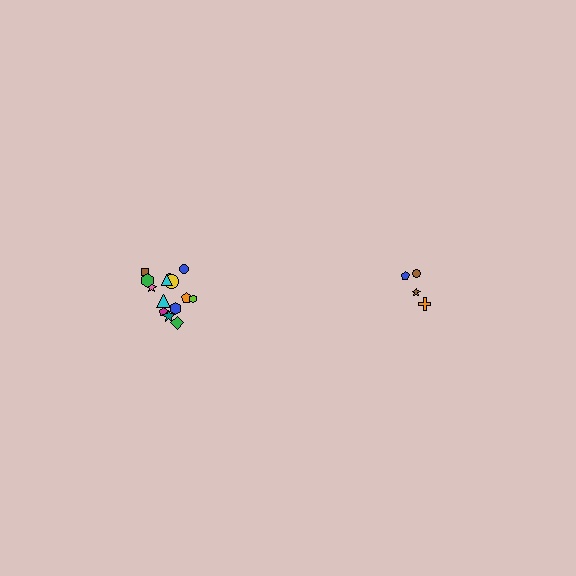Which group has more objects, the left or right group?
The left group.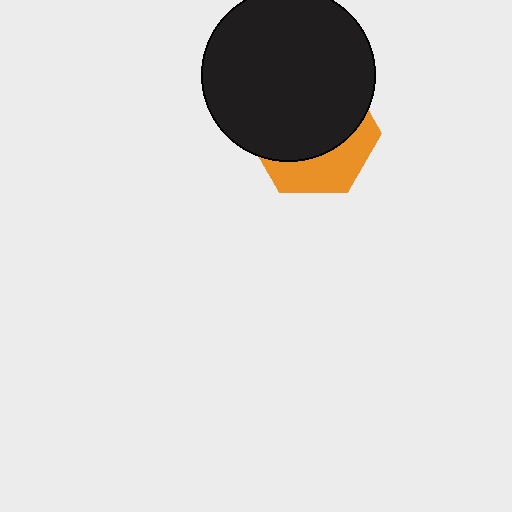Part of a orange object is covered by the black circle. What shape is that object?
It is a hexagon.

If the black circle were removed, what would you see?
You would see the complete orange hexagon.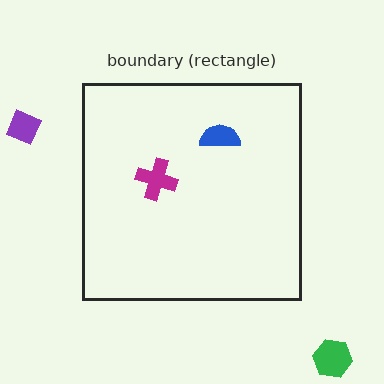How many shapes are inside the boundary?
2 inside, 2 outside.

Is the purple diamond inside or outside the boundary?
Outside.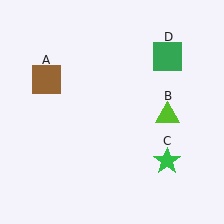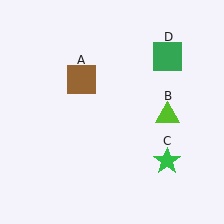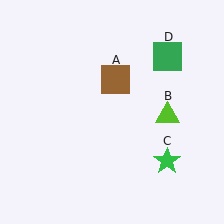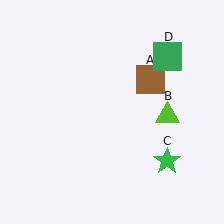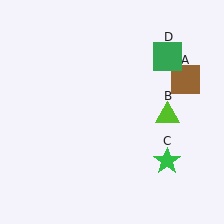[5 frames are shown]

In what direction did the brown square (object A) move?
The brown square (object A) moved right.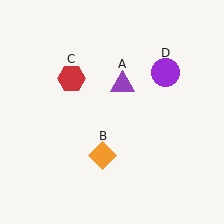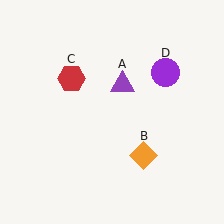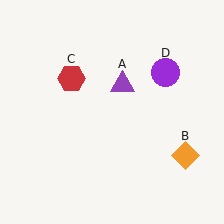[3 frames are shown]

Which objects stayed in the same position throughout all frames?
Purple triangle (object A) and red hexagon (object C) and purple circle (object D) remained stationary.